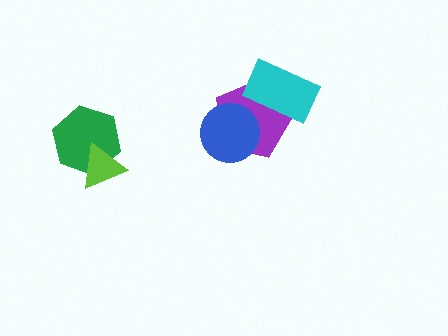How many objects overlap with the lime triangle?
1 object overlaps with the lime triangle.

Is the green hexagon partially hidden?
Yes, it is partially covered by another shape.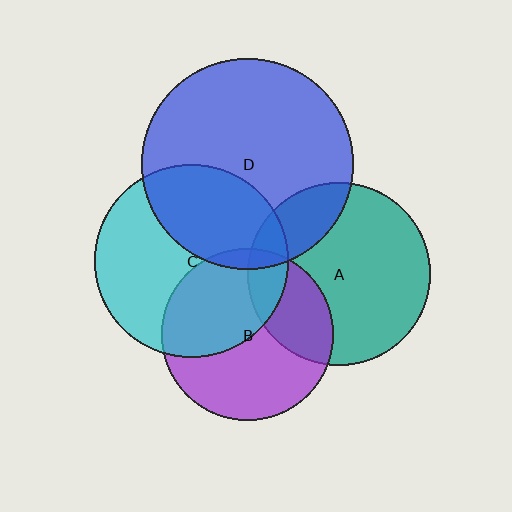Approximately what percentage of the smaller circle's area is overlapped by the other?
Approximately 30%.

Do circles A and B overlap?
Yes.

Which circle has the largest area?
Circle D (blue).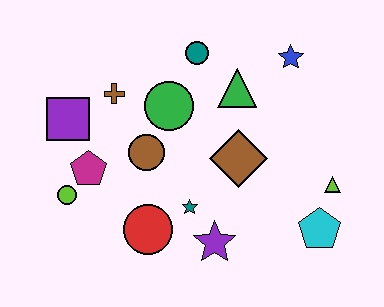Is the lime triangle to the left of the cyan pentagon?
No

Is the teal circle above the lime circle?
Yes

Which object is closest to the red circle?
The teal star is closest to the red circle.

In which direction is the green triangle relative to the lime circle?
The green triangle is to the right of the lime circle.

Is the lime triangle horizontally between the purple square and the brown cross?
No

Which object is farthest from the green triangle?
The lime circle is farthest from the green triangle.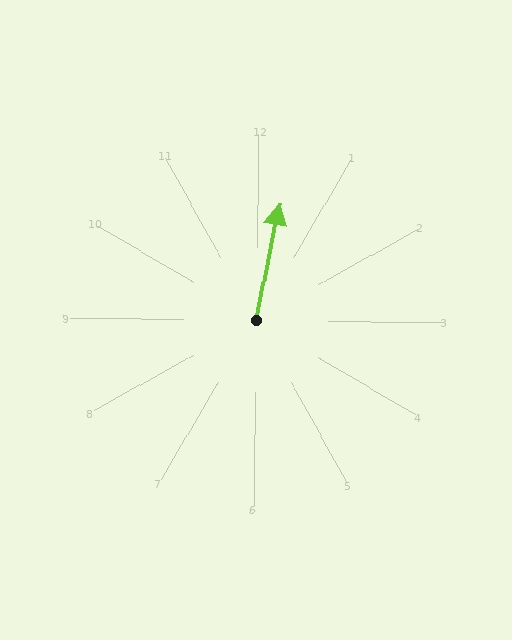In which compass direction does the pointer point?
North.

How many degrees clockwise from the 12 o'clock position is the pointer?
Approximately 11 degrees.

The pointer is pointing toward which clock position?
Roughly 12 o'clock.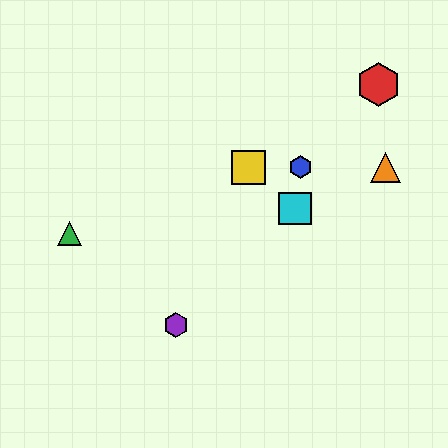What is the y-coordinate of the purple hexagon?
The purple hexagon is at y≈325.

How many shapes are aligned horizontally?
3 shapes (the blue hexagon, the yellow square, the orange triangle) are aligned horizontally.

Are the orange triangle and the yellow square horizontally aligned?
Yes, both are at y≈167.